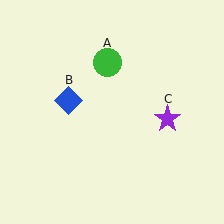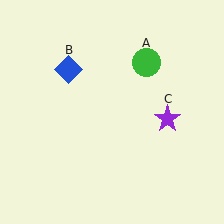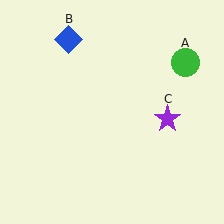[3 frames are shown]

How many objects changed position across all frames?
2 objects changed position: green circle (object A), blue diamond (object B).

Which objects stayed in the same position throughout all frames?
Purple star (object C) remained stationary.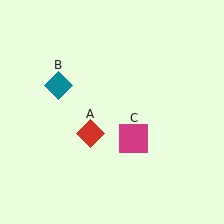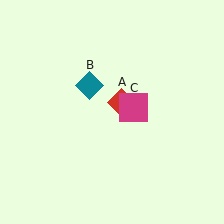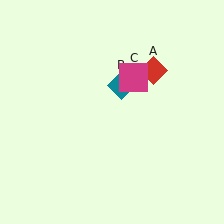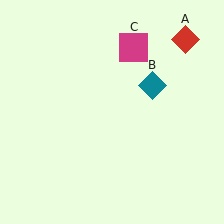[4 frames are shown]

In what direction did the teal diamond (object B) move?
The teal diamond (object B) moved right.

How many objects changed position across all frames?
3 objects changed position: red diamond (object A), teal diamond (object B), magenta square (object C).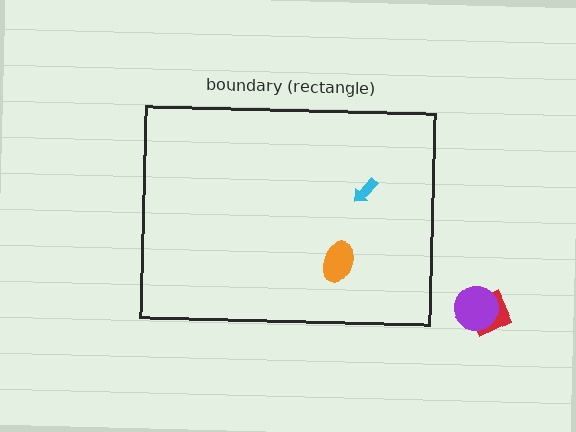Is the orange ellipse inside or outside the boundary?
Inside.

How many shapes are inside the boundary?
2 inside, 2 outside.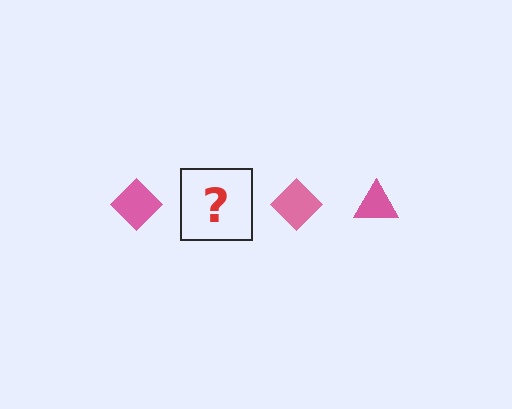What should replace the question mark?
The question mark should be replaced with a pink triangle.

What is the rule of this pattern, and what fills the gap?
The rule is that the pattern cycles through diamond, triangle shapes in pink. The gap should be filled with a pink triangle.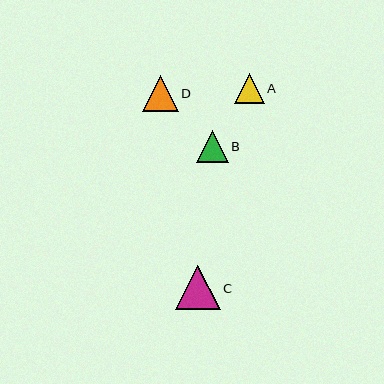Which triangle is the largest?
Triangle C is the largest with a size of approximately 45 pixels.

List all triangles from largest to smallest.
From largest to smallest: C, D, B, A.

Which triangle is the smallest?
Triangle A is the smallest with a size of approximately 29 pixels.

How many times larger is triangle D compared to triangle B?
Triangle D is approximately 1.1 times the size of triangle B.